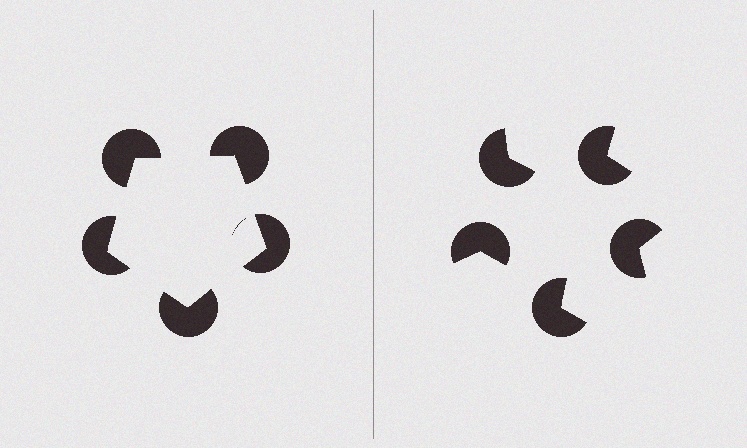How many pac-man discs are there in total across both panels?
10 — 5 on each side.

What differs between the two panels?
The pac-man discs are positioned identically on both sides; only the wedge orientations differ. On the left they align to a pentagon; on the right they are misaligned.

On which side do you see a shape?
An illusory pentagon appears on the left side. On the right side the wedge cuts are rotated, so no coherent shape forms.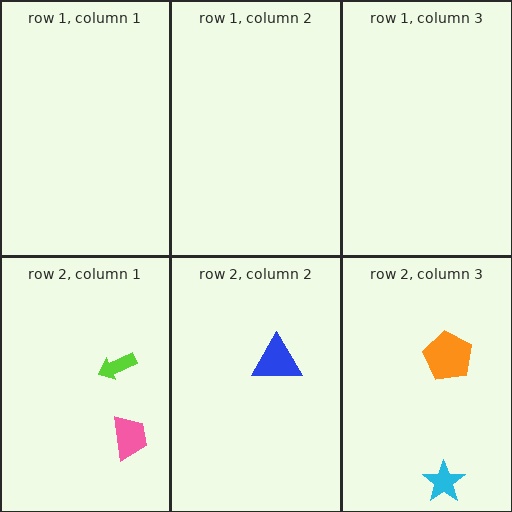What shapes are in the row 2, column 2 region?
The blue triangle.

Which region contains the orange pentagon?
The row 2, column 3 region.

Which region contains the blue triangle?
The row 2, column 2 region.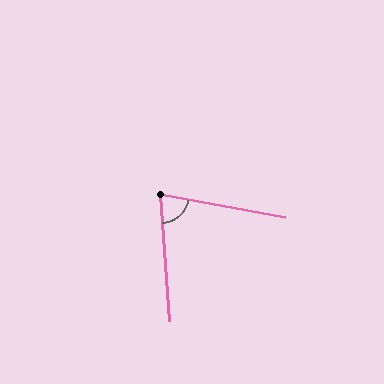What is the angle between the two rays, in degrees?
Approximately 76 degrees.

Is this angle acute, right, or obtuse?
It is acute.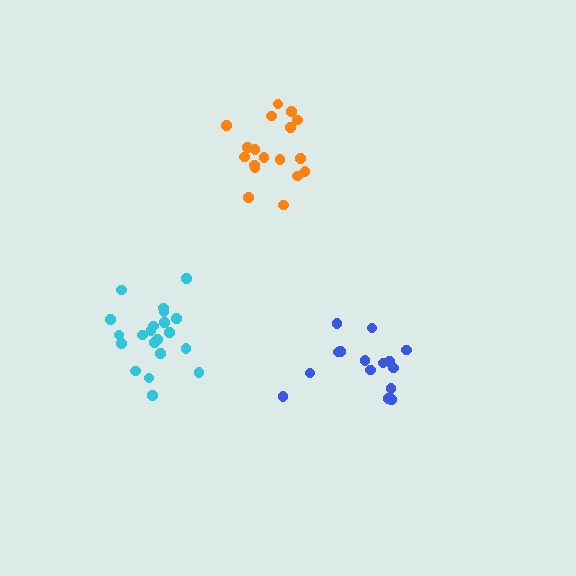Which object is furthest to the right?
The blue cluster is rightmost.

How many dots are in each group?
Group 1: 21 dots, Group 2: 18 dots, Group 3: 15 dots (54 total).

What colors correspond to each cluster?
The clusters are colored: cyan, orange, blue.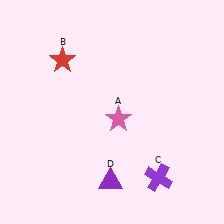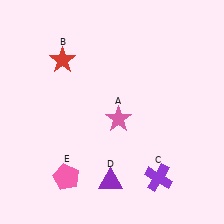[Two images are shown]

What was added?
A pink pentagon (E) was added in Image 2.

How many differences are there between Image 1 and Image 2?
There is 1 difference between the two images.